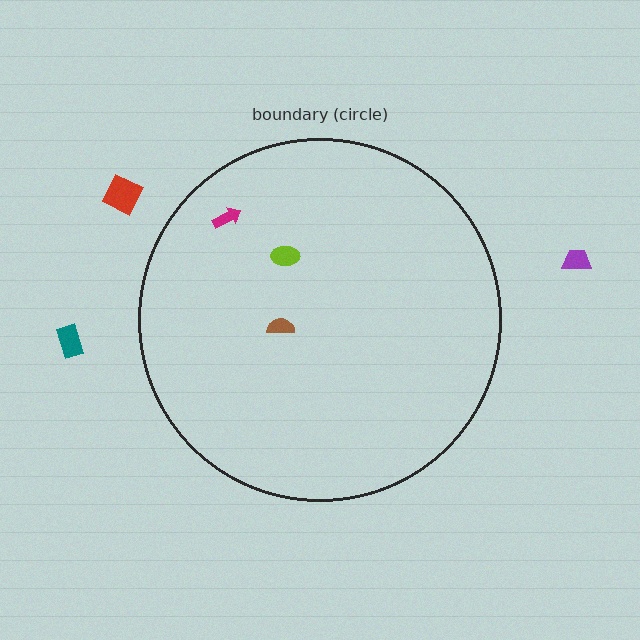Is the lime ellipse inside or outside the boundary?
Inside.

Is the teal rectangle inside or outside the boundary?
Outside.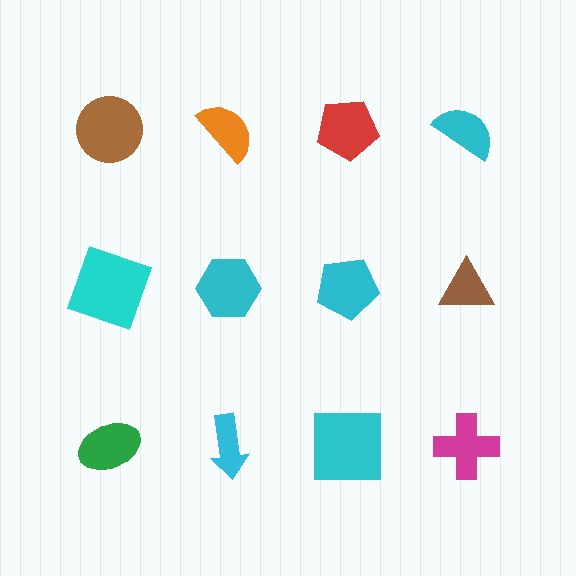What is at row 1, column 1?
A brown circle.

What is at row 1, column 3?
A red pentagon.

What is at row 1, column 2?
An orange semicircle.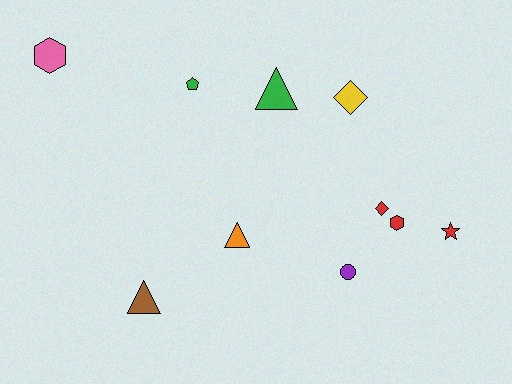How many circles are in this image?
There is 1 circle.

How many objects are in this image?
There are 10 objects.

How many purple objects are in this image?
There is 1 purple object.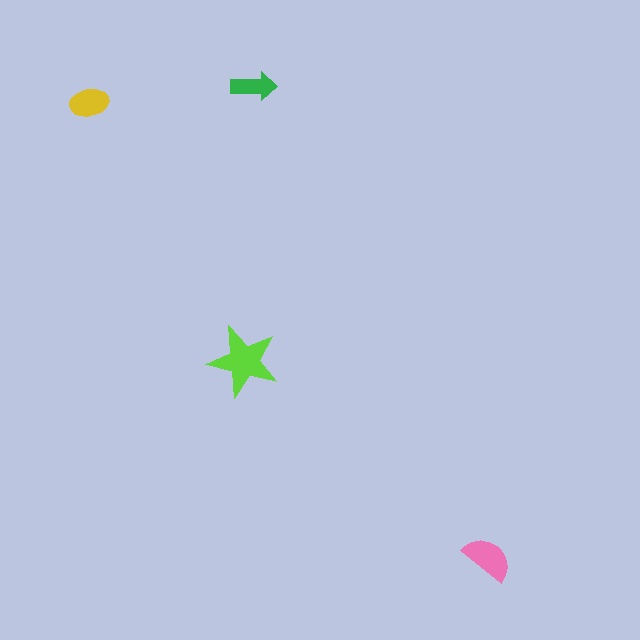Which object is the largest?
The lime star.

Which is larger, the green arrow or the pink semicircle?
The pink semicircle.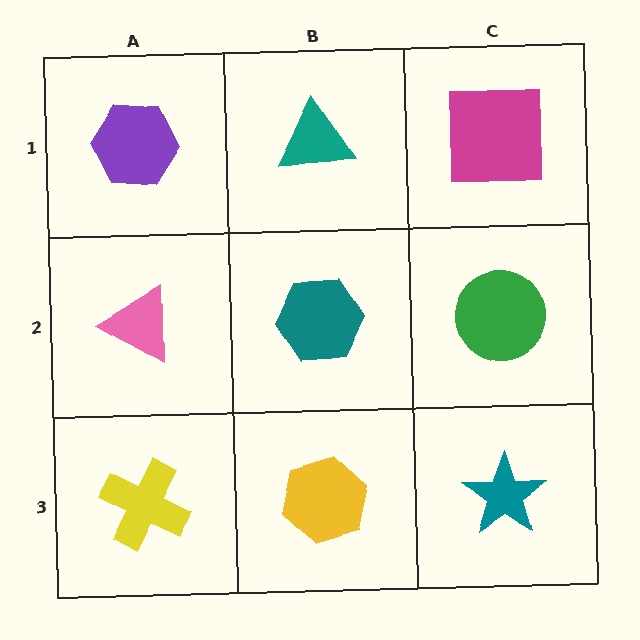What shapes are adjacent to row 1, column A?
A pink triangle (row 2, column A), a teal triangle (row 1, column B).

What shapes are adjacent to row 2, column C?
A magenta square (row 1, column C), a teal star (row 3, column C), a teal hexagon (row 2, column B).